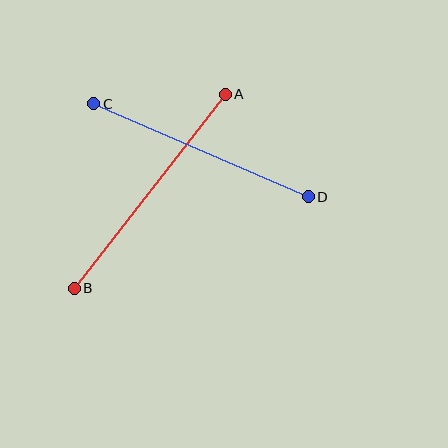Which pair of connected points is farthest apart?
Points A and B are farthest apart.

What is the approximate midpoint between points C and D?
The midpoint is at approximately (201, 150) pixels.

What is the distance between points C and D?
The distance is approximately 234 pixels.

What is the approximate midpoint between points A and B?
The midpoint is at approximately (150, 191) pixels.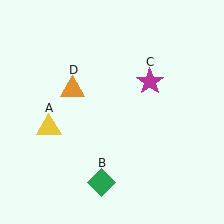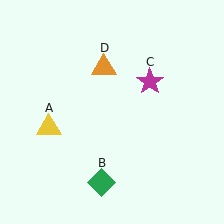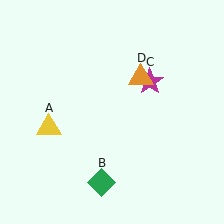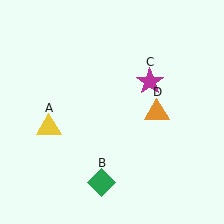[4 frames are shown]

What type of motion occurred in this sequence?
The orange triangle (object D) rotated clockwise around the center of the scene.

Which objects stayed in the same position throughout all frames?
Yellow triangle (object A) and green diamond (object B) and magenta star (object C) remained stationary.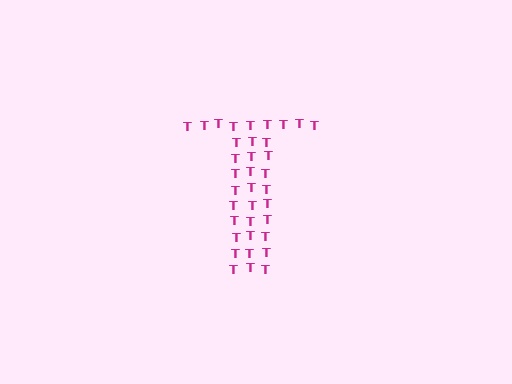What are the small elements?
The small elements are letter T's.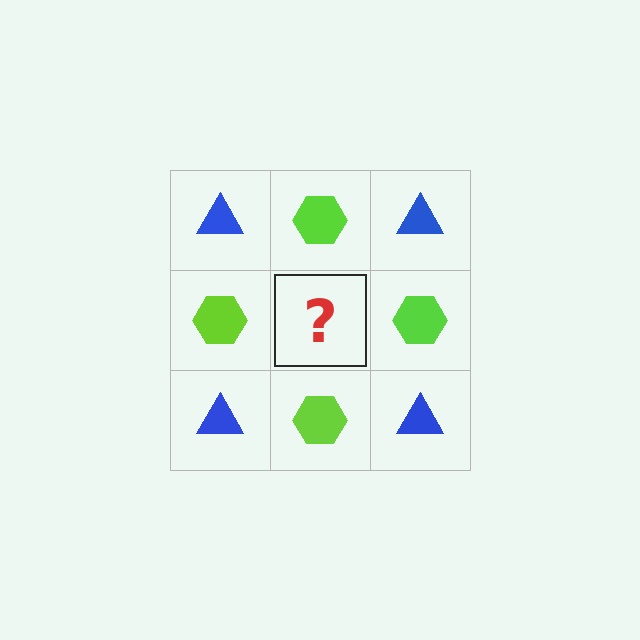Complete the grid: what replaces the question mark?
The question mark should be replaced with a blue triangle.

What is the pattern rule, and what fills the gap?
The rule is that it alternates blue triangle and lime hexagon in a checkerboard pattern. The gap should be filled with a blue triangle.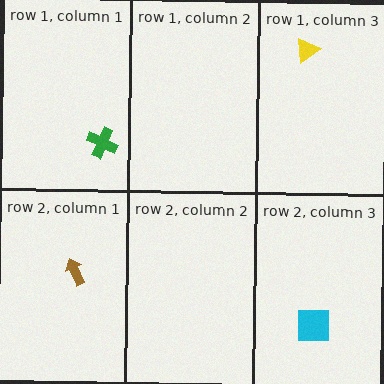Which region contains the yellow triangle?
The row 1, column 3 region.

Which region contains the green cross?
The row 1, column 1 region.